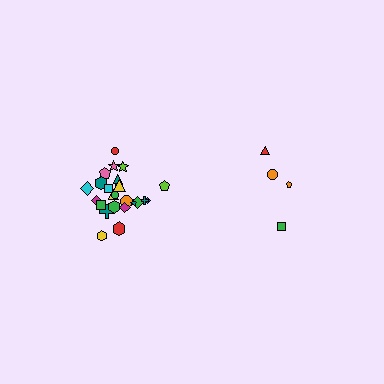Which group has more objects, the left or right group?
The left group.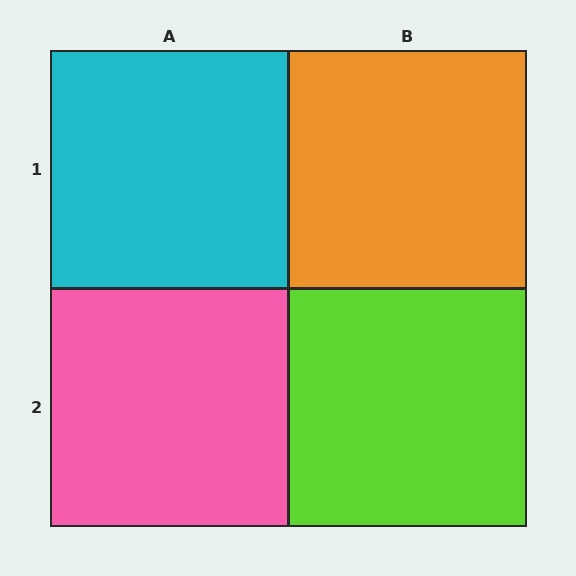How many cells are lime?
1 cell is lime.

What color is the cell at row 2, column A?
Pink.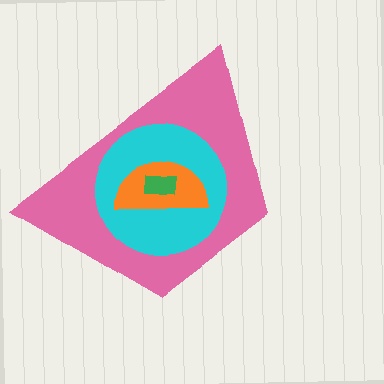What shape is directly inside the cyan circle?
The orange semicircle.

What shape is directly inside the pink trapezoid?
The cyan circle.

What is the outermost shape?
The pink trapezoid.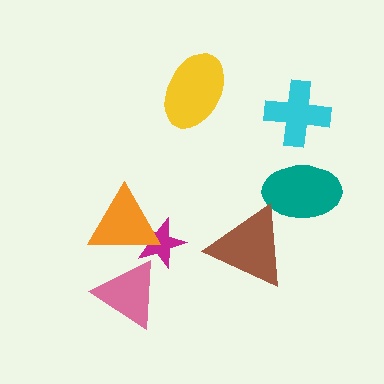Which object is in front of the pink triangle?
The orange triangle is in front of the pink triangle.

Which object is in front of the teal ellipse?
The brown triangle is in front of the teal ellipse.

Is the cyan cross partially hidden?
No, no other shape covers it.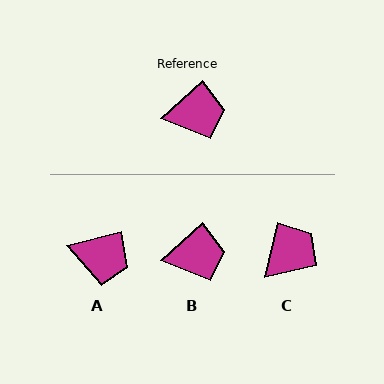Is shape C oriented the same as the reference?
No, it is off by about 34 degrees.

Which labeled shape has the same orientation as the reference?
B.